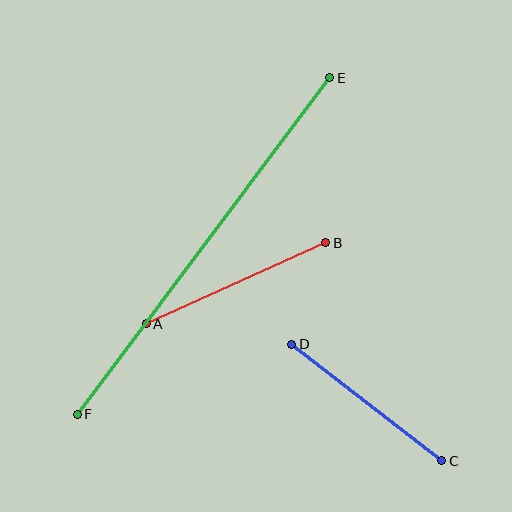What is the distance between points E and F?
The distance is approximately 421 pixels.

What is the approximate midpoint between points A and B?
The midpoint is at approximately (236, 283) pixels.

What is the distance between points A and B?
The distance is approximately 197 pixels.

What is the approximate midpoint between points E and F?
The midpoint is at approximately (204, 246) pixels.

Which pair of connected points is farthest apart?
Points E and F are farthest apart.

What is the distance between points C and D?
The distance is approximately 190 pixels.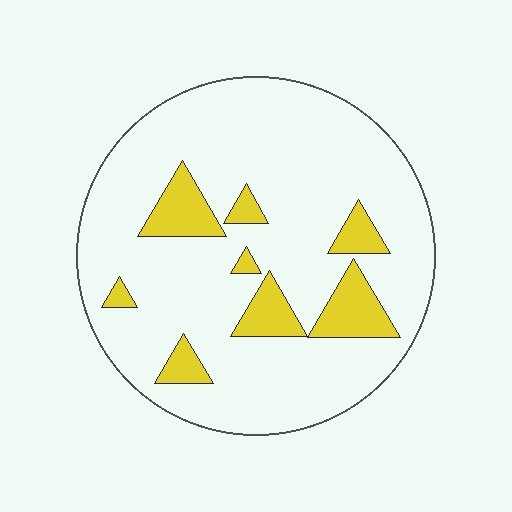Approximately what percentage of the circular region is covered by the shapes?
Approximately 15%.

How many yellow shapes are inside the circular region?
8.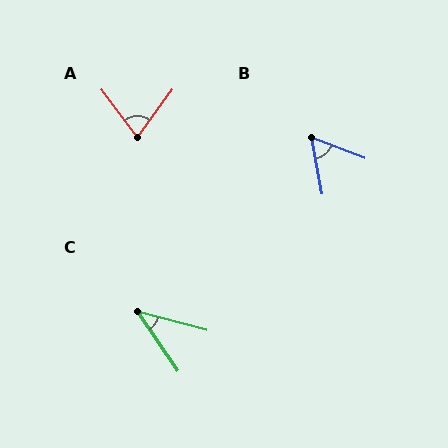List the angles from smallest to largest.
C (41°), B (58°), A (73°).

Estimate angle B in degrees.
Approximately 58 degrees.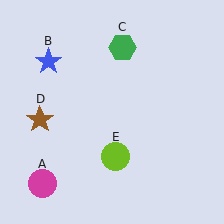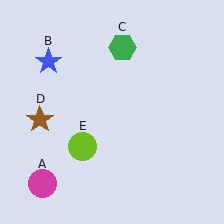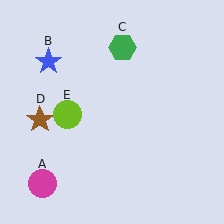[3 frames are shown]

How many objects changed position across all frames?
1 object changed position: lime circle (object E).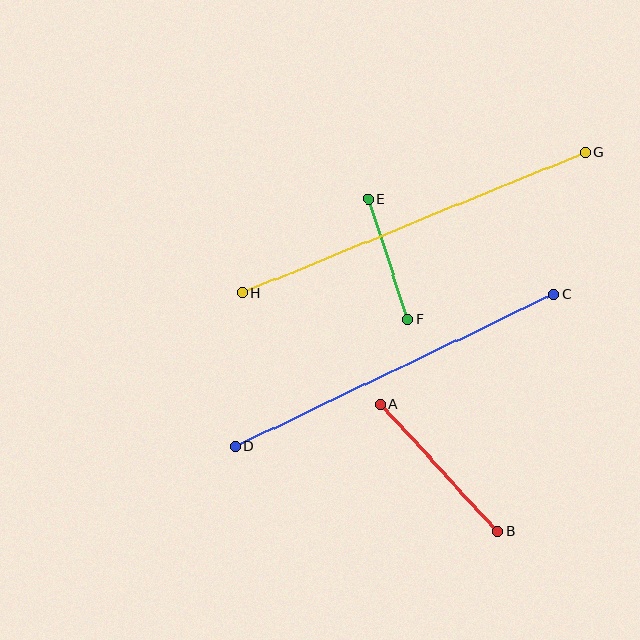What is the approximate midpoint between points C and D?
The midpoint is at approximately (394, 370) pixels.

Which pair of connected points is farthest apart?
Points G and H are farthest apart.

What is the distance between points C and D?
The distance is approximately 354 pixels.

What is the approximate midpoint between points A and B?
The midpoint is at approximately (439, 468) pixels.